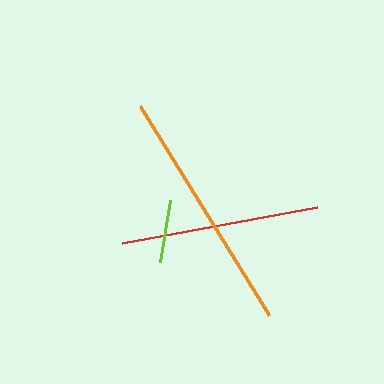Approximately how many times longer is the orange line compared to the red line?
The orange line is approximately 1.2 times the length of the red line.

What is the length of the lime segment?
The lime segment is approximately 63 pixels long.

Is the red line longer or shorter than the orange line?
The orange line is longer than the red line.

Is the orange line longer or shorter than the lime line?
The orange line is longer than the lime line.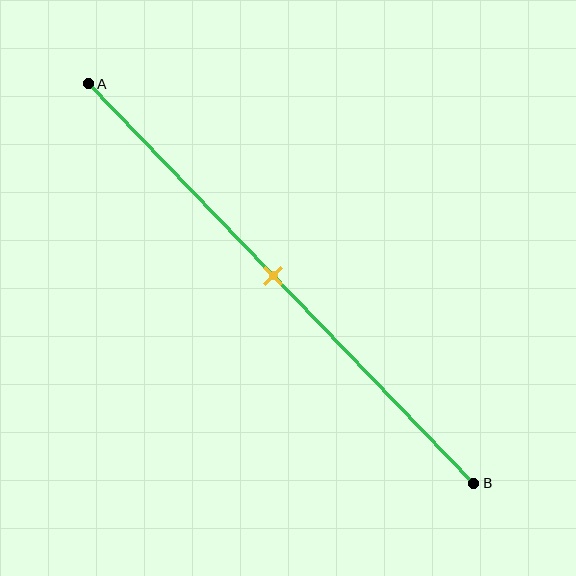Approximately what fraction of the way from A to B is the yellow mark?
The yellow mark is approximately 50% of the way from A to B.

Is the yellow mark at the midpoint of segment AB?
Yes, the mark is approximately at the midpoint.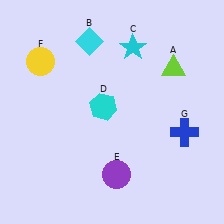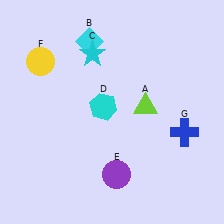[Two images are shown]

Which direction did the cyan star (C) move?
The cyan star (C) moved left.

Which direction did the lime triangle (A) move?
The lime triangle (A) moved down.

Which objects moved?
The objects that moved are: the lime triangle (A), the cyan star (C).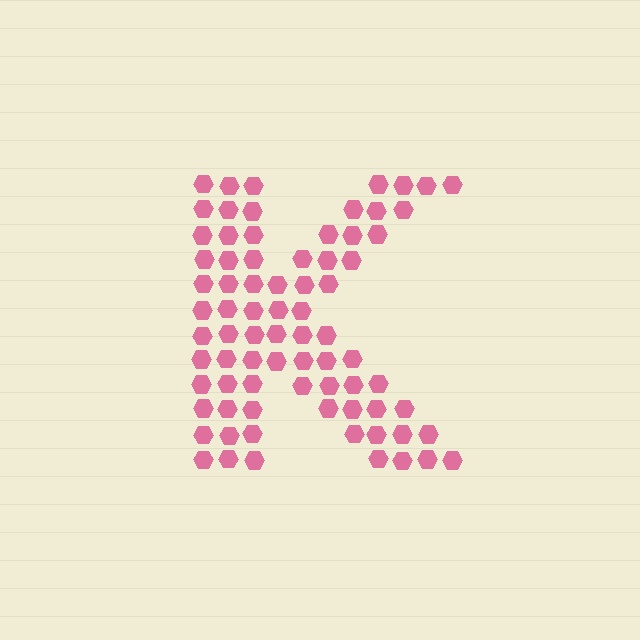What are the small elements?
The small elements are hexagons.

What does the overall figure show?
The overall figure shows the letter K.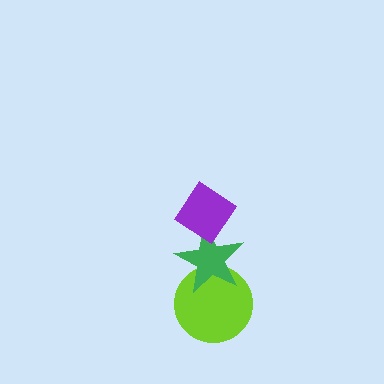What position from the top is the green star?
The green star is 2nd from the top.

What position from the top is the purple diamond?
The purple diamond is 1st from the top.